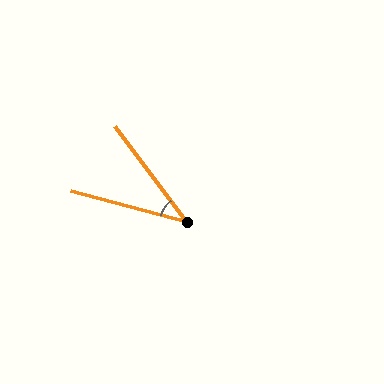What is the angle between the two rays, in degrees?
Approximately 38 degrees.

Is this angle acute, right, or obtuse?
It is acute.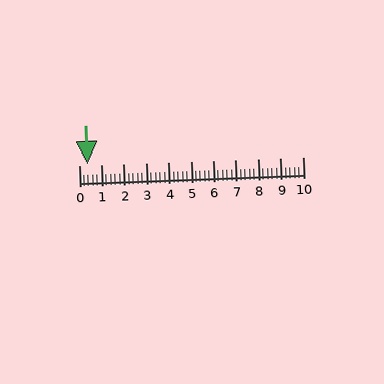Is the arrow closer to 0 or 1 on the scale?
The arrow is closer to 0.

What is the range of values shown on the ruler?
The ruler shows values from 0 to 10.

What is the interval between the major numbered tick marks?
The major tick marks are spaced 1 units apart.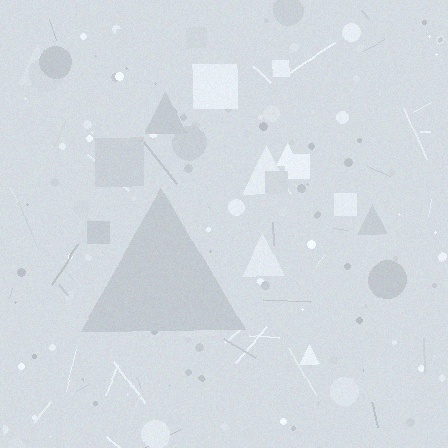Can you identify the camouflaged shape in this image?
The camouflaged shape is a triangle.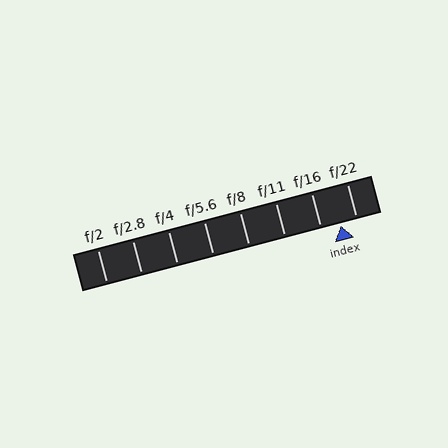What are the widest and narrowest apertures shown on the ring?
The widest aperture shown is f/2 and the narrowest is f/22.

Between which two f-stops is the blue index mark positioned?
The index mark is between f/16 and f/22.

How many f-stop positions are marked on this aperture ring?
There are 8 f-stop positions marked.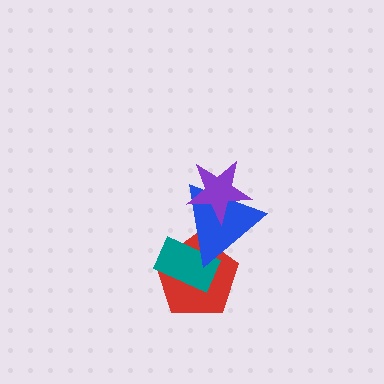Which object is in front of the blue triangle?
The purple star is in front of the blue triangle.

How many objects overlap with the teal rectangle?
2 objects overlap with the teal rectangle.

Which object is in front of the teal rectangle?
The blue triangle is in front of the teal rectangle.